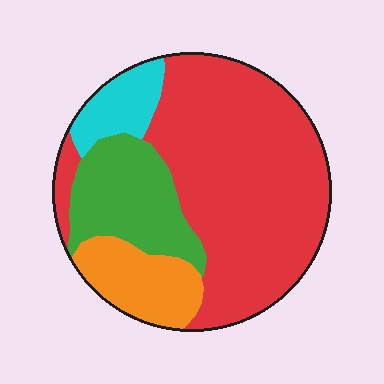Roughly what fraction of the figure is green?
Green covers about 20% of the figure.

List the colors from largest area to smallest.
From largest to smallest: red, green, orange, cyan.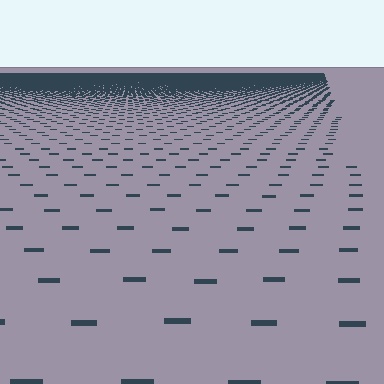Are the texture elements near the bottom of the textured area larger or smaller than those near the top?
Larger. Near the bottom, elements are closer to the viewer and appear at a bigger on-screen size.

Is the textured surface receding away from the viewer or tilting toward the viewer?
The surface is receding away from the viewer. Texture elements get smaller and denser toward the top.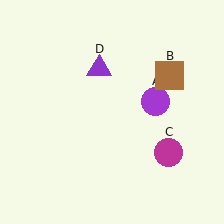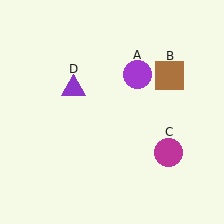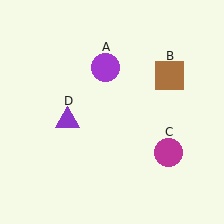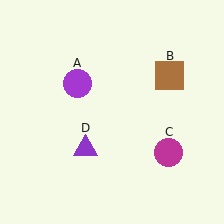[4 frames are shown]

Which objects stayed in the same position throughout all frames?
Brown square (object B) and magenta circle (object C) remained stationary.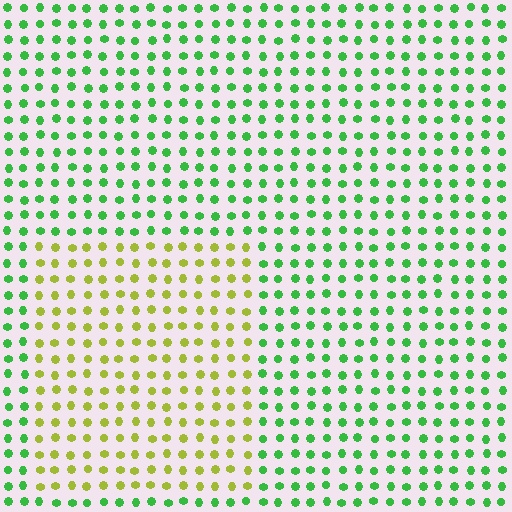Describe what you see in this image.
The image is filled with small green elements in a uniform arrangement. A rectangle-shaped region is visible where the elements are tinted to a slightly different hue, forming a subtle color boundary.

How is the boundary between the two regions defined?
The boundary is defined purely by a slight shift in hue (about 52 degrees). Spacing, size, and orientation are identical on both sides.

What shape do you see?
I see a rectangle.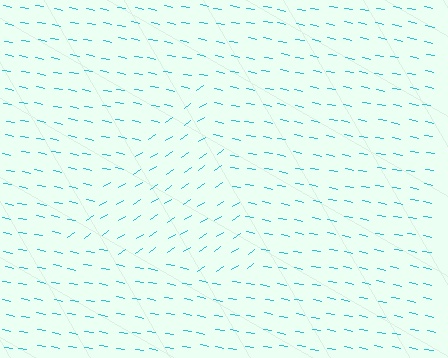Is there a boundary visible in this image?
Yes, there is a texture boundary formed by a change in line orientation.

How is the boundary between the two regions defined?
The boundary is defined purely by a change in line orientation (approximately 45 degrees difference). All lines are the same color and thickness.